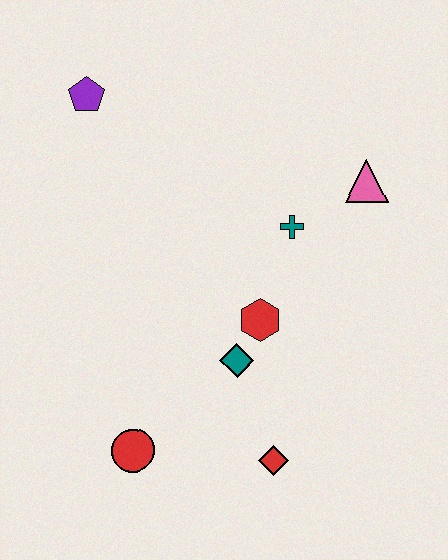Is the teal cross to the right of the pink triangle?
No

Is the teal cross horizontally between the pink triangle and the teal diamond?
Yes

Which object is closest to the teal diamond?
The red hexagon is closest to the teal diamond.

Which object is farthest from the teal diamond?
The purple pentagon is farthest from the teal diamond.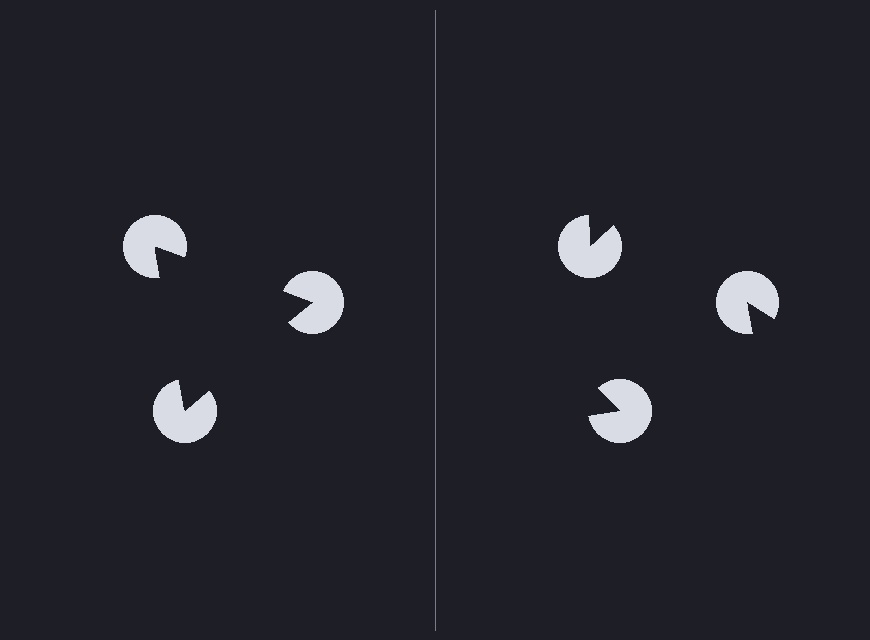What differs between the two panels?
The pac-man discs are positioned identically on both sides; only the wedge orientations differ. On the left they align to a triangle; on the right they are misaligned.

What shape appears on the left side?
An illusory triangle.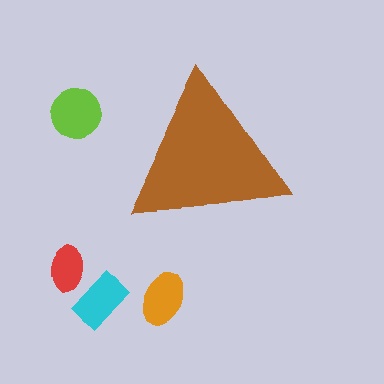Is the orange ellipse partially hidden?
No, the orange ellipse is fully visible.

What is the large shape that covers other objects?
A brown triangle.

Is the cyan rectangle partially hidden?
No, the cyan rectangle is fully visible.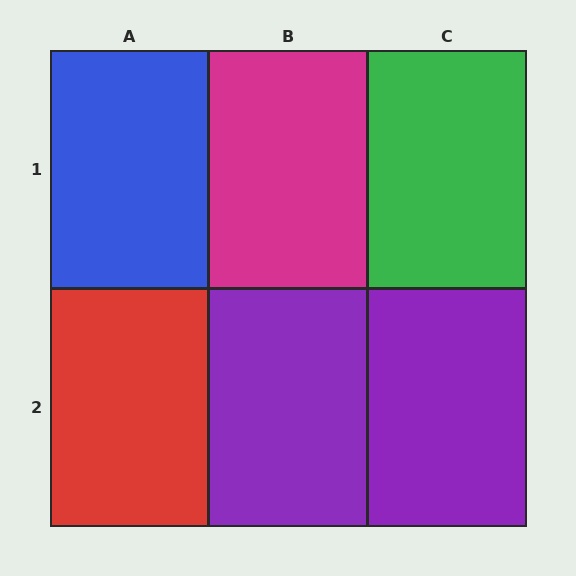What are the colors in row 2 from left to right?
Red, purple, purple.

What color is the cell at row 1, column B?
Magenta.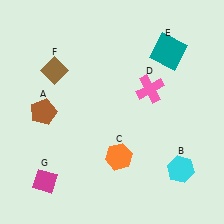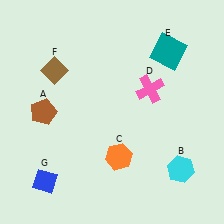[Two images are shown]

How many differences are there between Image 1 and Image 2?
There is 1 difference between the two images.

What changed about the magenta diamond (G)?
In Image 1, G is magenta. In Image 2, it changed to blue.